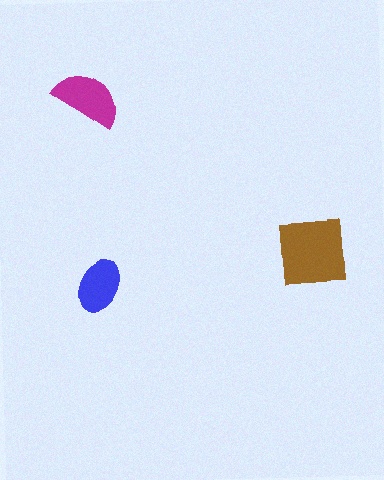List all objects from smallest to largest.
The blue ellipse, the magenta semicircle, the brown square.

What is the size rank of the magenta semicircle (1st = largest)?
2nd.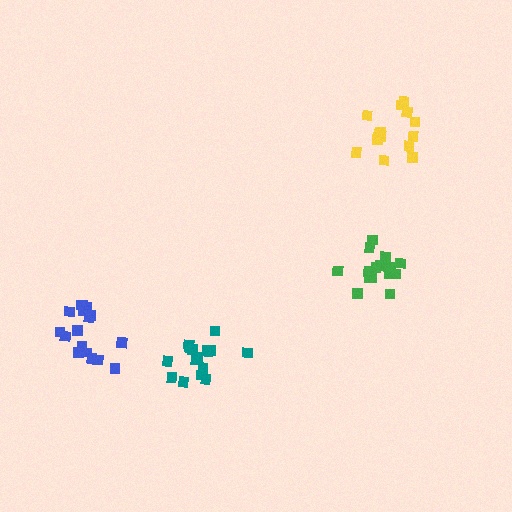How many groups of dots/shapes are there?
There are 4 groups.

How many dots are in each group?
Group 1: 16 dots, Group 2: 17 dots, Group 3: 15 dots, Group 4: 14 dots (62 total).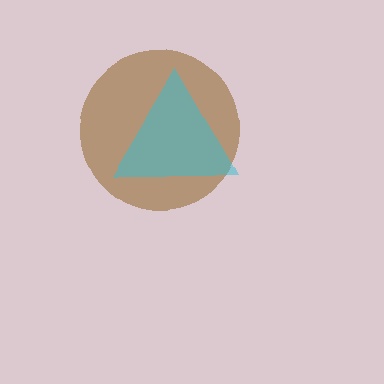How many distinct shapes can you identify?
There are 2 distinct shapes: a brown circle, a cyan triangle.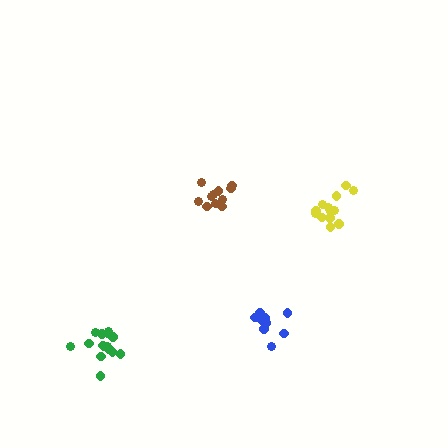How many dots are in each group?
Group 1: 10 dots, Group 2: 13 dots, Group 3: 15 dots, Group 4: 11 dots (49 total).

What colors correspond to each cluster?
The clusters are colored: blue, yellow, green, brown.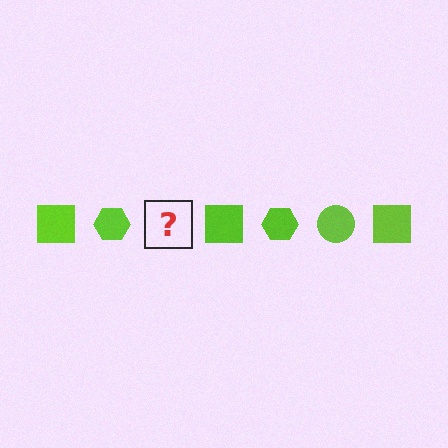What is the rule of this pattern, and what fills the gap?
The rule is that the pattern cycles through square, hexagon, circle shapes in lime. The gap should be filled with a lime circle.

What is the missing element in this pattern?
The missing element is a lime circle.